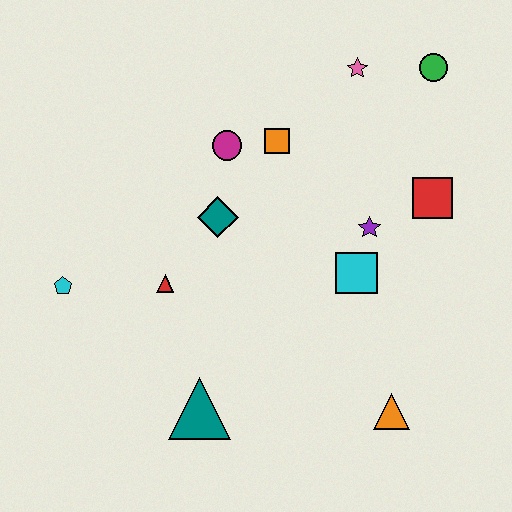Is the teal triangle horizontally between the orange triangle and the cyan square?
No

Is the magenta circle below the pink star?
Yes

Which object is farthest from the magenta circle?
The orange triangle is farthest from the magenta circle.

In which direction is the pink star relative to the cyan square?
The pink star is above the cyan square.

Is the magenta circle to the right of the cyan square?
No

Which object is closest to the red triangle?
The teal diamond is closest to the red triangle.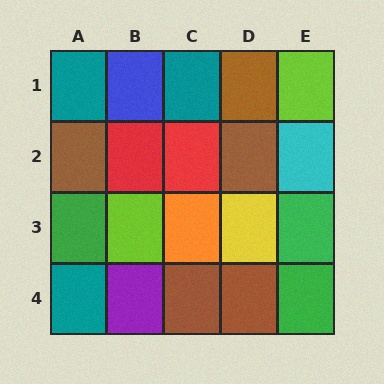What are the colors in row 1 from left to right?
Teal, blue, teal, brown, lime.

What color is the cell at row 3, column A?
Green.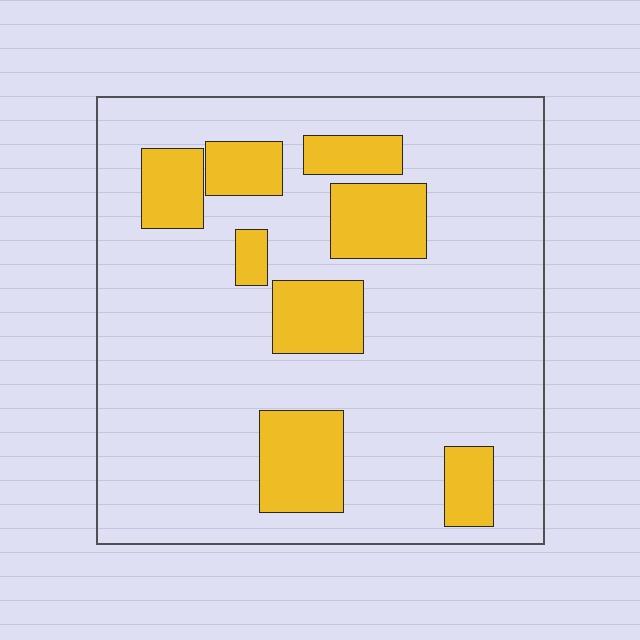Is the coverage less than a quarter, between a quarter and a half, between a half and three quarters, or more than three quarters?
Less than a quarter.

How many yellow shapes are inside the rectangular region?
8.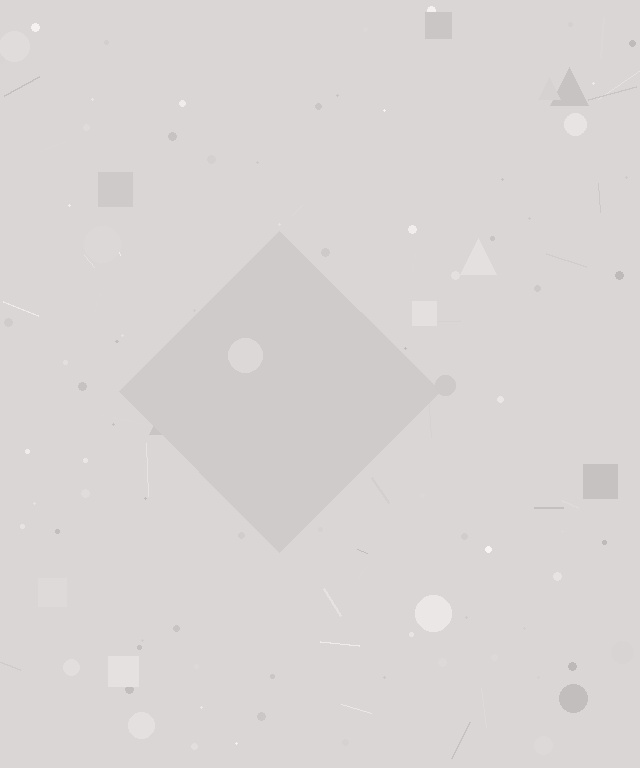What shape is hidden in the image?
A diamond is hidden in the image.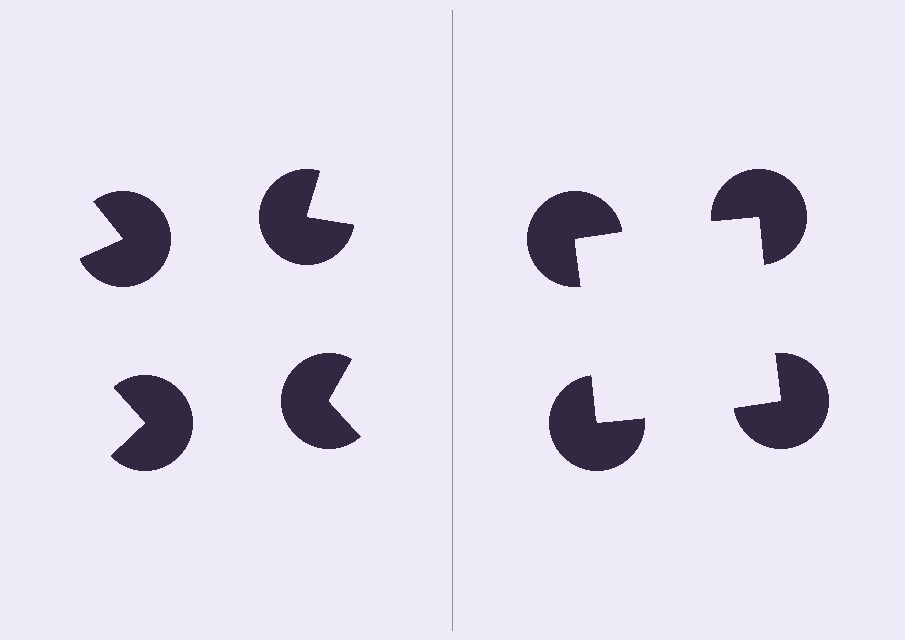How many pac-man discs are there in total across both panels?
8 — 4 on each side.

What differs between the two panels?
The pac-man discs are positioned identically on both sides; only the wedge orientations differ. On the right they align to a square; on the left they are misaligned.